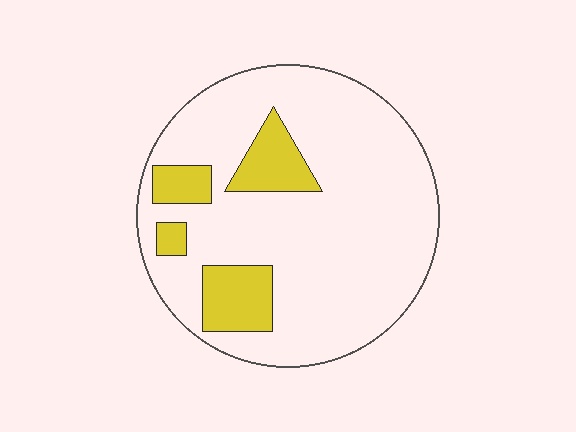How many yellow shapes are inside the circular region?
4.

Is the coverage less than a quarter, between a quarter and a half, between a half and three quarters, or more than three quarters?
Less than a quarter.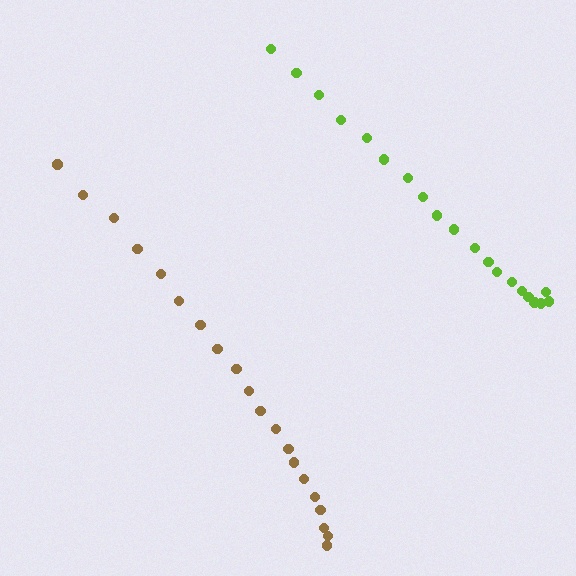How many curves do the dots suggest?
There are 2 distinct paths.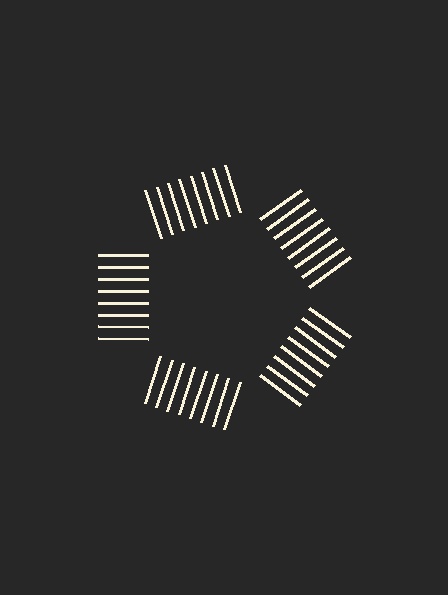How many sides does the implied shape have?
5 sides — the line-ends trace a pentagon.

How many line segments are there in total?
40 — 8 along each of the 5 edges.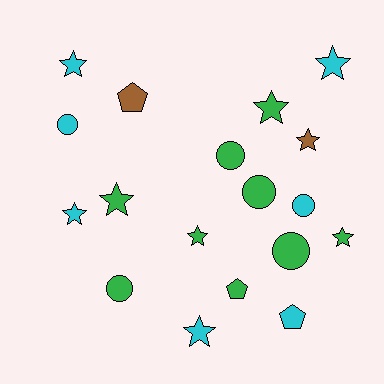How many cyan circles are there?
There are 2 cyan circles.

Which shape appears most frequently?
Star, with 9 objects.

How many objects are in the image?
There are 18 objects.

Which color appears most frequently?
Green, with 9 objects.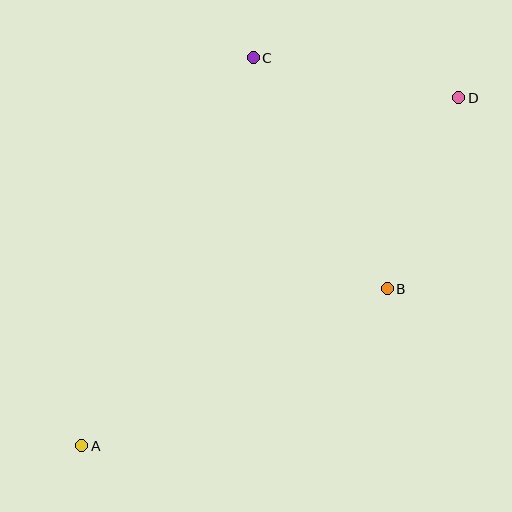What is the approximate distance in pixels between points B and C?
The distance between B and C is approximately 267 pixels.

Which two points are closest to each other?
Points B and D are closest to each other.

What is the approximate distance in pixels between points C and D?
The distance between C and D is approximately 209 pixels.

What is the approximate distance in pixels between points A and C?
The distance between A and C is approximately 424 pixels.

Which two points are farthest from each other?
Points A and D are farthest from each other.